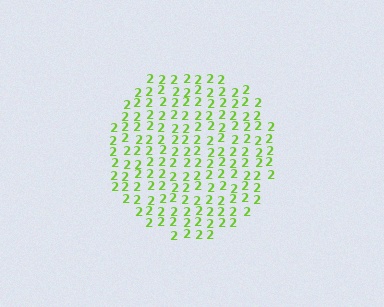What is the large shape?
The large shape is a circle.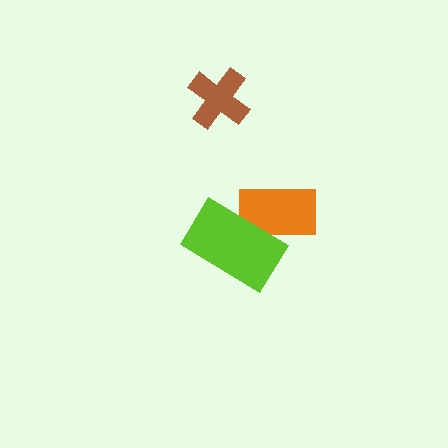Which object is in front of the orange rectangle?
The lime rectangle is in front of the orange rectangle.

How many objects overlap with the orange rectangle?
1 object overlaps with the orange rectangle.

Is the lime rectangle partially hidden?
No, no other shape covers it.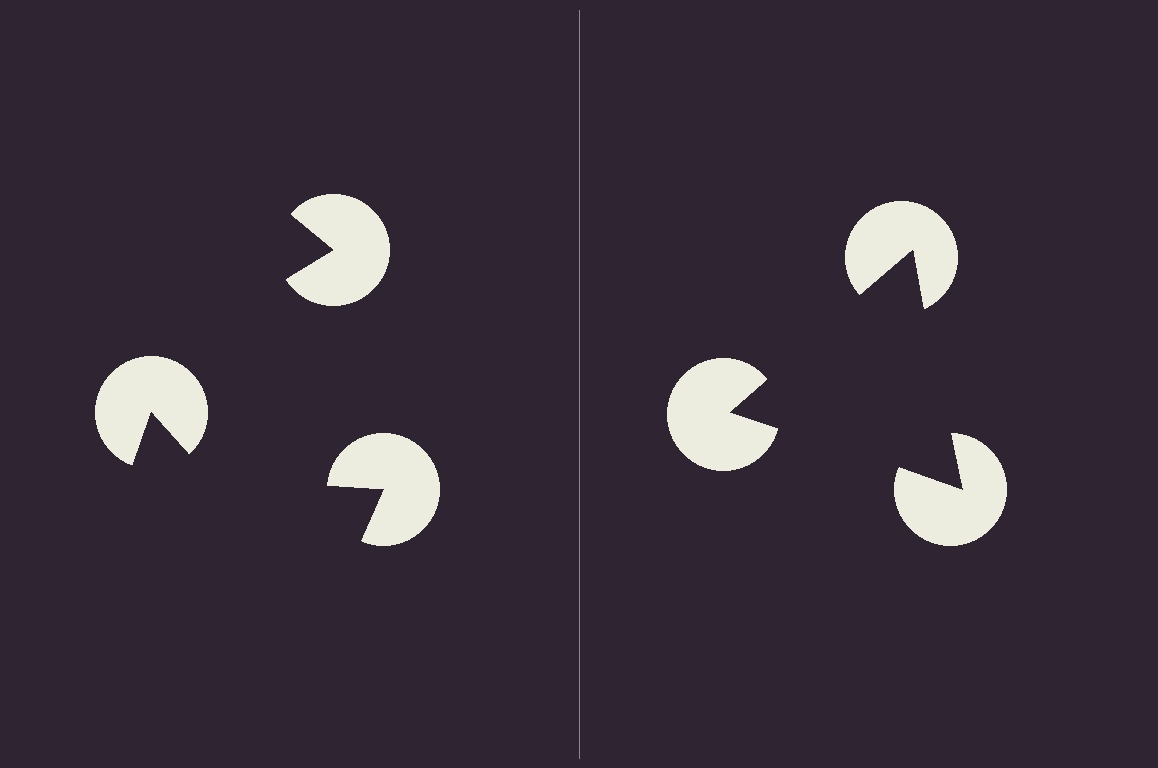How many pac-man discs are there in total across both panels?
6 — 3 on each side.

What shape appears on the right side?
An illusory triangle.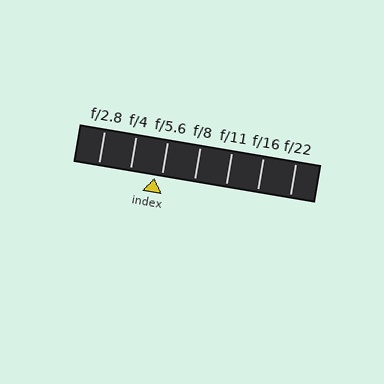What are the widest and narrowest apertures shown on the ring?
The widest aperture shown is f/2.8 and the narrowest is f/22.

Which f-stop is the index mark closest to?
The index mark is closest to f/5.6.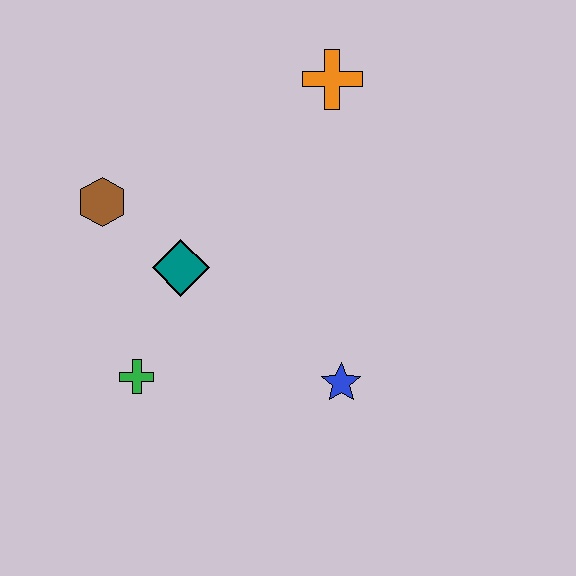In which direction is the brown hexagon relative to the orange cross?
The brown hexagon is to the left of the orange cross.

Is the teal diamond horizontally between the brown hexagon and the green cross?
No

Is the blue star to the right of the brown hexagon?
Yes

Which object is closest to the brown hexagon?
The teal diamond is closest to the brown hexagon.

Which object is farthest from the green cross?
The orange cross is farthest from the green cross.